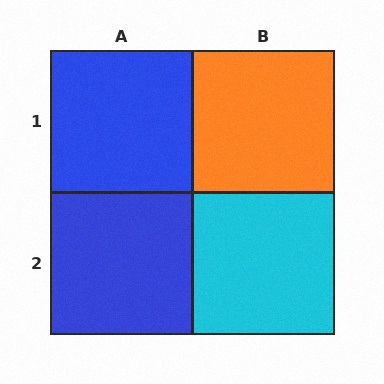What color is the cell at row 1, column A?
Blue.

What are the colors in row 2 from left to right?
Blue, cyan.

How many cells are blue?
2 cells are blue.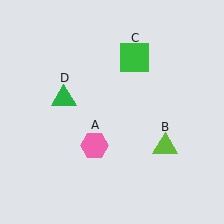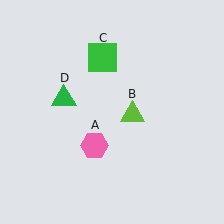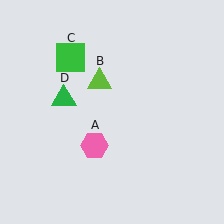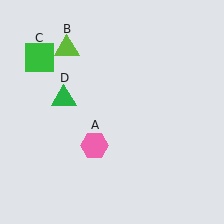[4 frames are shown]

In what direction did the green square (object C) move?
The green square (object C) moved left.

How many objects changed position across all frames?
2 objects changed position: lime triangle (object B), green square (object C).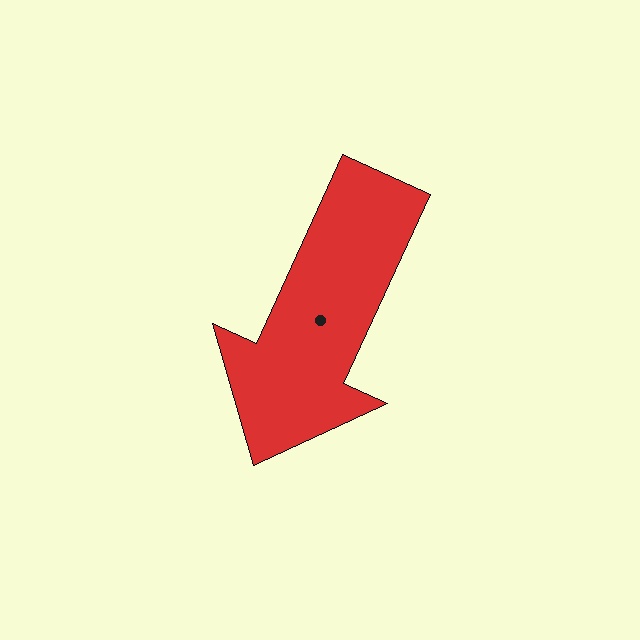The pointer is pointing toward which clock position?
Roughly 7 o'clock.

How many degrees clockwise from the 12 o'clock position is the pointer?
Approximately 204 degrees.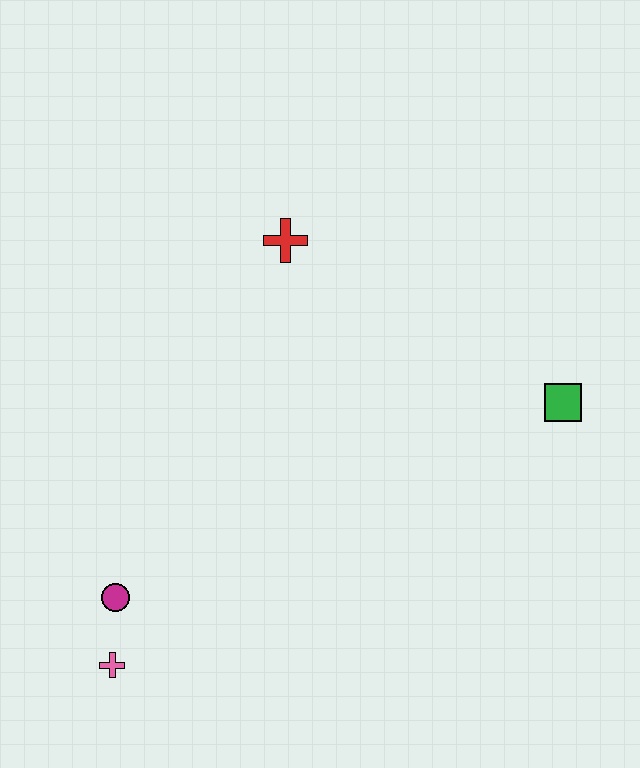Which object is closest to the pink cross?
The magenta circle is closest to the pink cross.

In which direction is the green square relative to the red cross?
The green square is to the right of the red cross.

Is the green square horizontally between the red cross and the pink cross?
No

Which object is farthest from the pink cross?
The green square is farthest from the pink cross.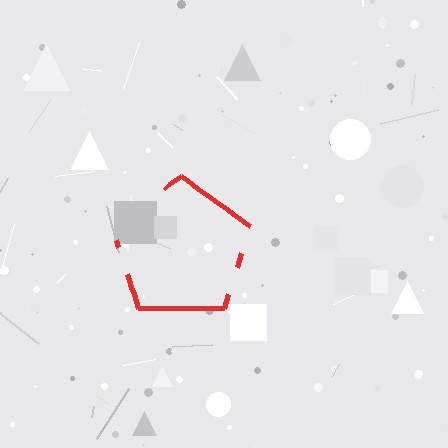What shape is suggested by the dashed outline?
The dashed outline suggests a pentagon.